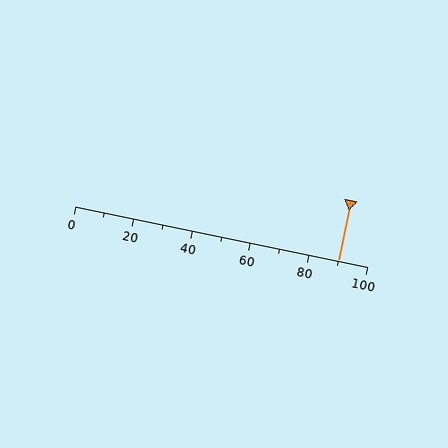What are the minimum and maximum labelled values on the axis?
The axis runs from 0 to 100.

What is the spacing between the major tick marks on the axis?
The major ticks are spaced 20 apart.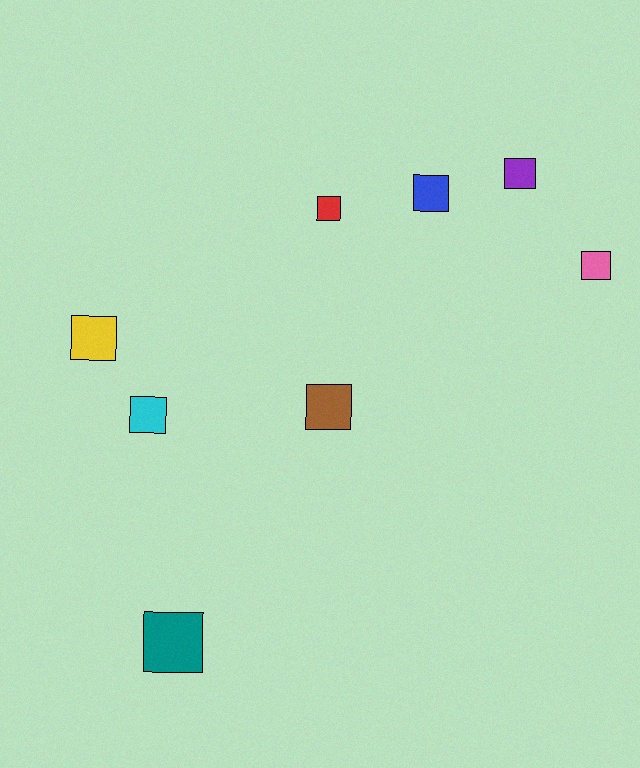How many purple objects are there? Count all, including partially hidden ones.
There is 1 purple object.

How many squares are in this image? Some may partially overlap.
There are 8 squares.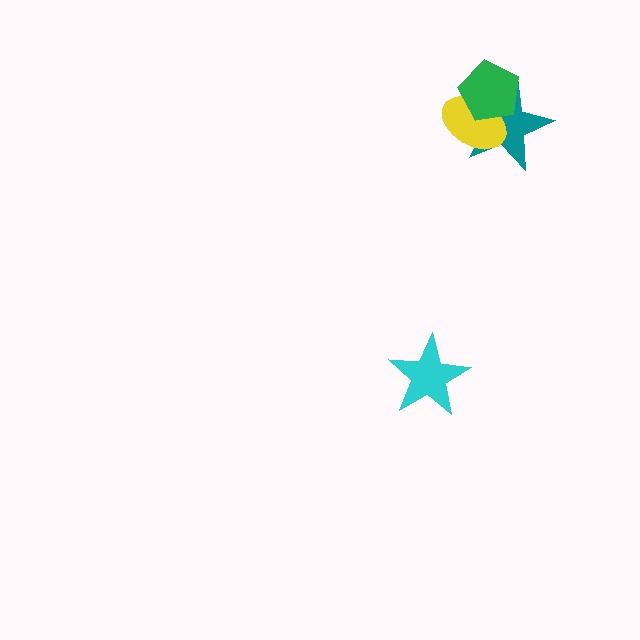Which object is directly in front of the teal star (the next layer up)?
The yellow ellipse is directly in front of the teal star.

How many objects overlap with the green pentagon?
2 objects overlap with the green pentagon.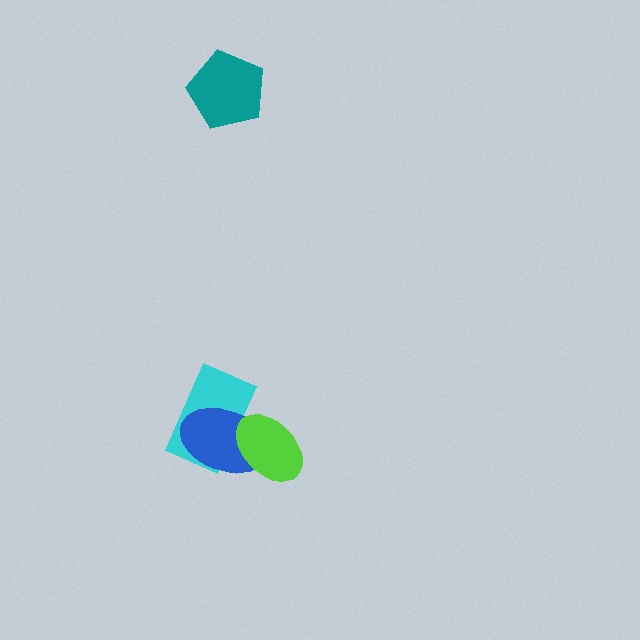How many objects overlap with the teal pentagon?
0 objects overlap with the teal pentagon.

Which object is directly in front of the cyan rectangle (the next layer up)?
The blue ellipse is directly in front of the cyan rectangle.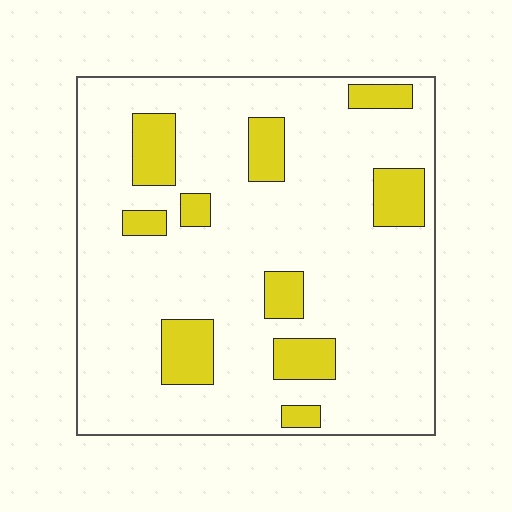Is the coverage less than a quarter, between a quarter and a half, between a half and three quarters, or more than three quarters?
Less than a quarter.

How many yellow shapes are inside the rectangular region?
10.